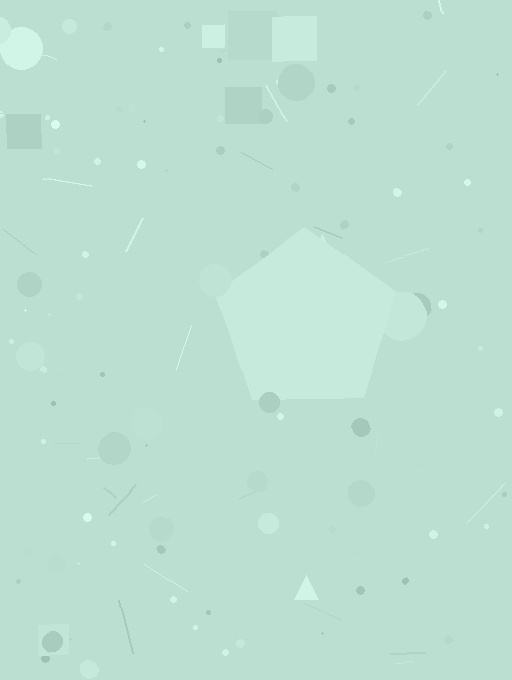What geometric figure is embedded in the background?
A pentagon is embedded in the background.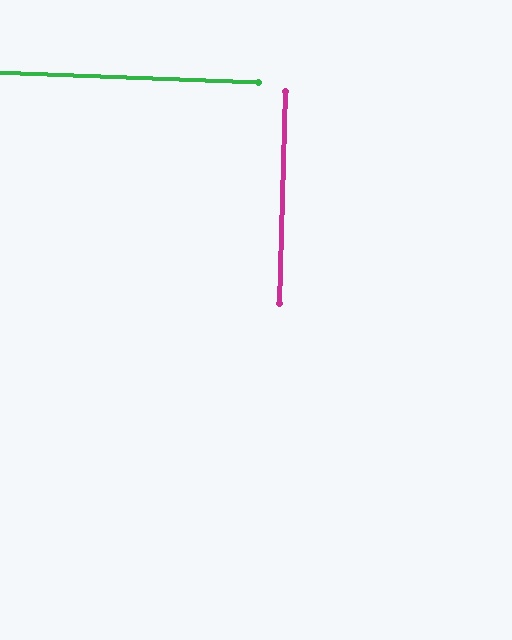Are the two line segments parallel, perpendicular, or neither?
Perpendicular — they meet at approximately 89°.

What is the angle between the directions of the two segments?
Approximately 89 degrees.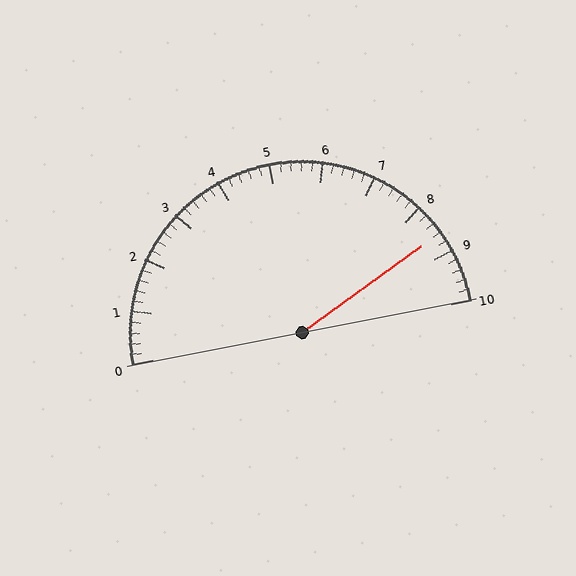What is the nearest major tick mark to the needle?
The nearest major tick mark is 9.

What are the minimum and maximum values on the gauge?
The gauge ranges from 0 to 10.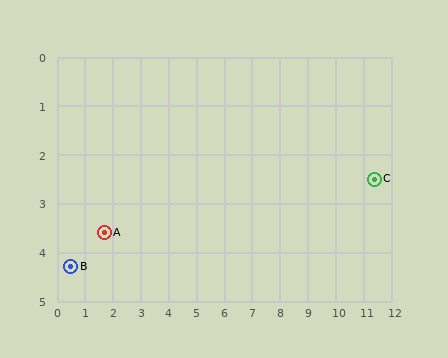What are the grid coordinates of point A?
Point A is at approximately (1.7, 3.6).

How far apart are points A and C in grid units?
Points A and C are about 9.8 grid units apart.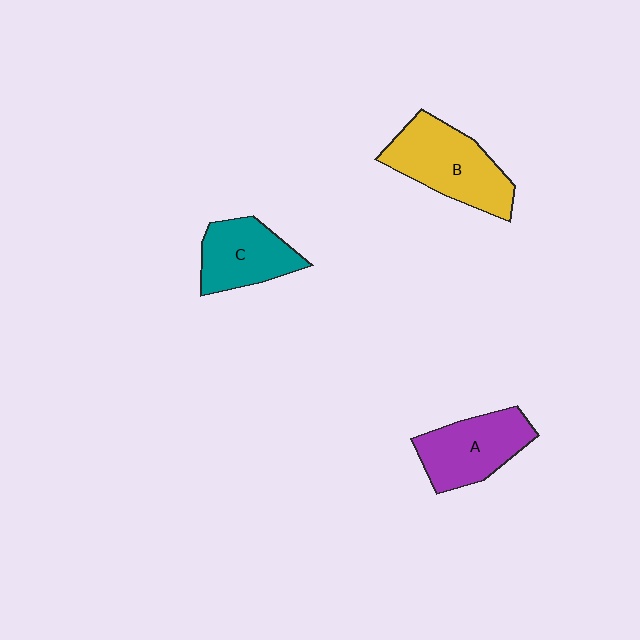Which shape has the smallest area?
Shape C (teal).